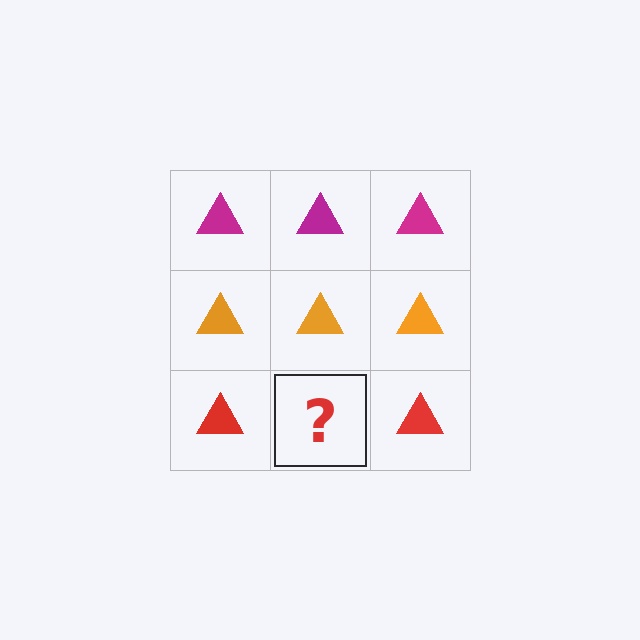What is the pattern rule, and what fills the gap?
The rule is that each row has a consistent color. The gap should be filled with a red triangle.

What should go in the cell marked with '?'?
The missing cell should contain a red triangle.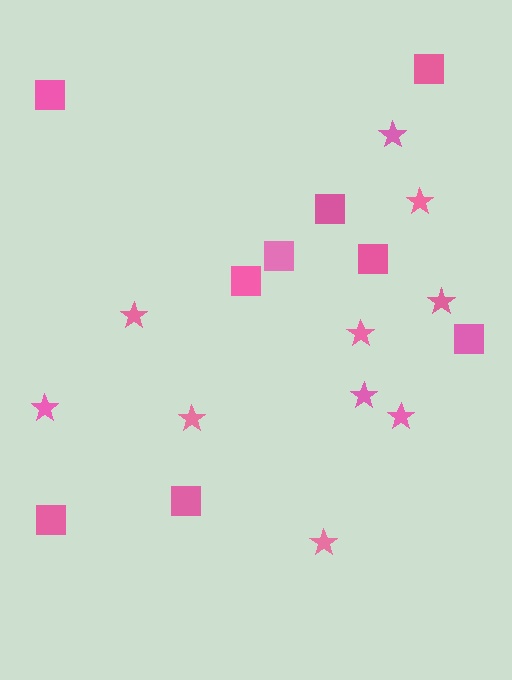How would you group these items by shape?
There are 2 groups: one group of stars (10) and one group of squares (9).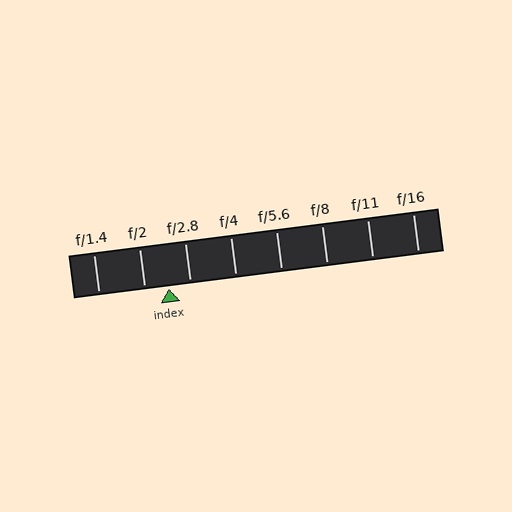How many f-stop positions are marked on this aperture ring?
There are 8 f-stop positions marked.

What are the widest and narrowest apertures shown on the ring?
The widest aperture shown is f/1.4 and the narrowest is f/16.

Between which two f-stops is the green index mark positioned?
The index mark is between f/2 and f/2.8.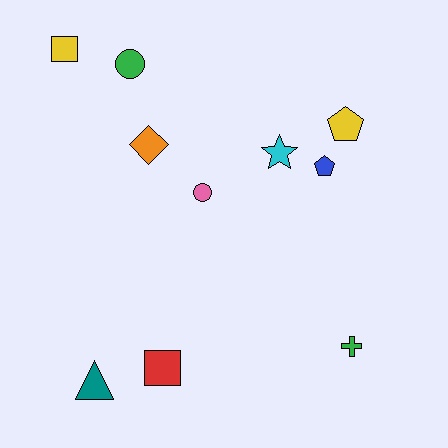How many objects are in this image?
There are 10 objects.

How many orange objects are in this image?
There is 1 orange object.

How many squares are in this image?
There are 2 squares.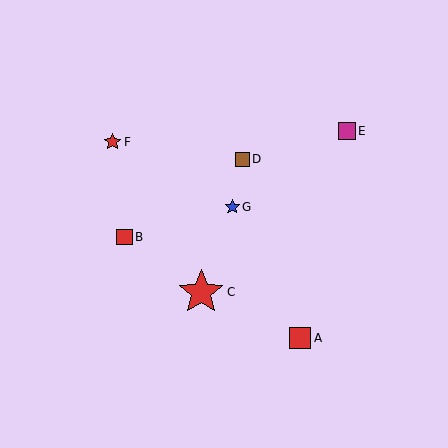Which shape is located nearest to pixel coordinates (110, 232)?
The red square (labeled B) at (125, 237) is nearest to that location.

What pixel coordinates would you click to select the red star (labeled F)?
Click at (113, 142) to select the red star F.